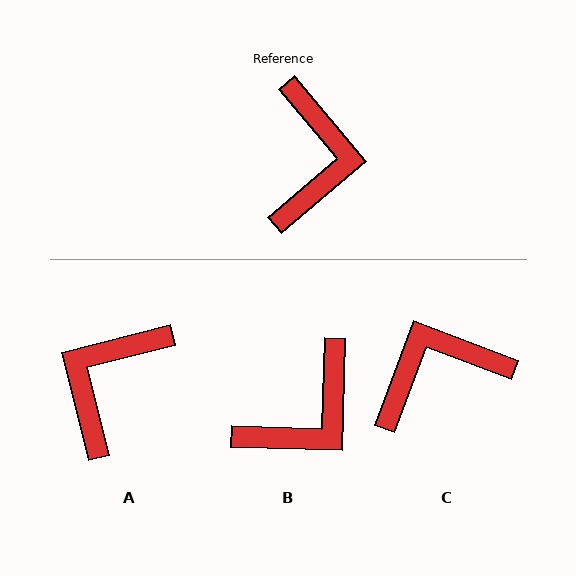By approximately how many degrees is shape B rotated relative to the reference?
Approximately 42 degrees clockwise.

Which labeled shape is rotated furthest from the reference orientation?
A, about 154 degrees away.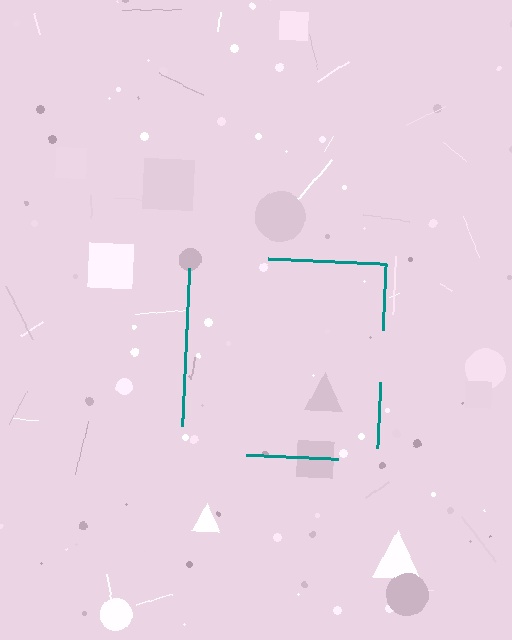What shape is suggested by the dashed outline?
The dashed outline suggests a square.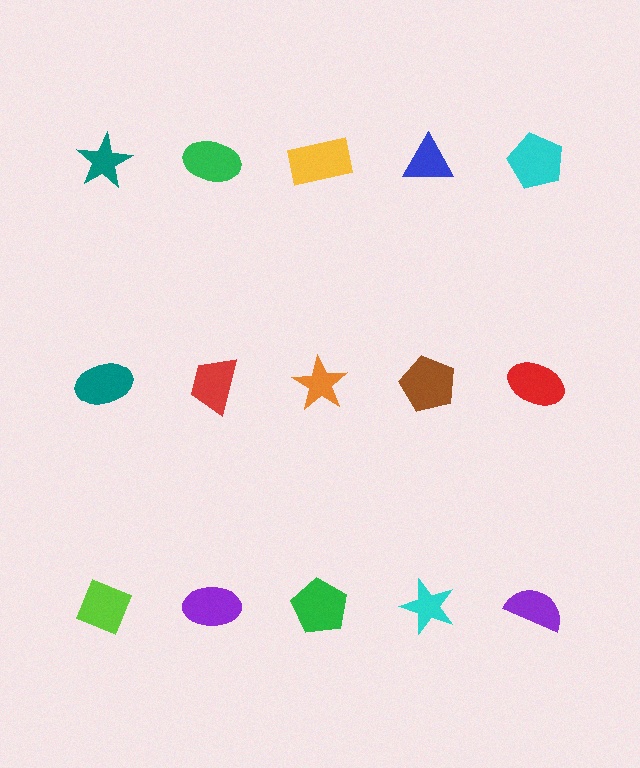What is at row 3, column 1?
A lime diamond.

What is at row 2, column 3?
An orange star.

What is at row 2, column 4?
A brown pentagon.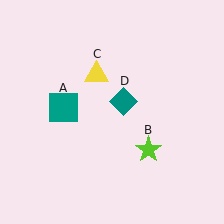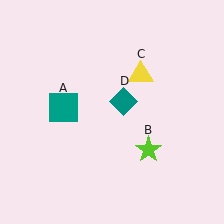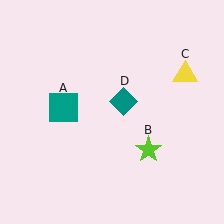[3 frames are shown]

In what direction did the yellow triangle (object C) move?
The yellow triangle (object C) moved right.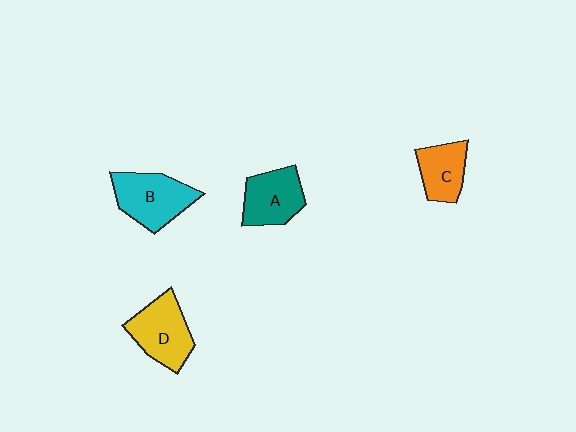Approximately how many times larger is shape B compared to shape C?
Approximately 1.4 times.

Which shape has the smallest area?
Shape C (orange).